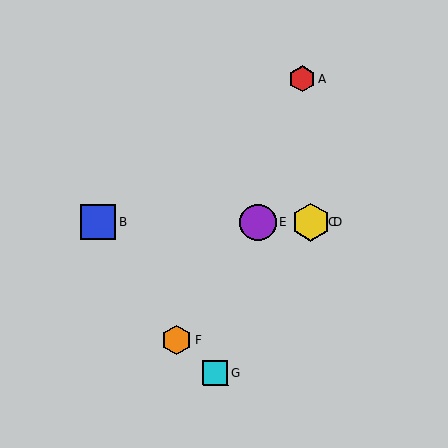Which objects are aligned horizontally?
Objects B, C, D, E are aligned horizontally.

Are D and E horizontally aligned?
Yes, both are at y≈222.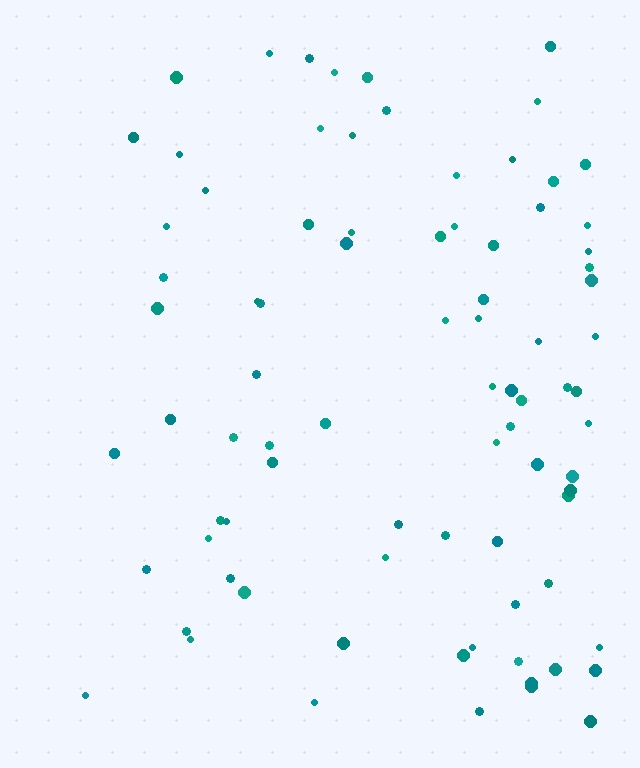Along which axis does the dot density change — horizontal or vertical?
Horizontal.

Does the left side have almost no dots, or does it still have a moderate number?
Still a moderate number, just noticeably fewer than the right.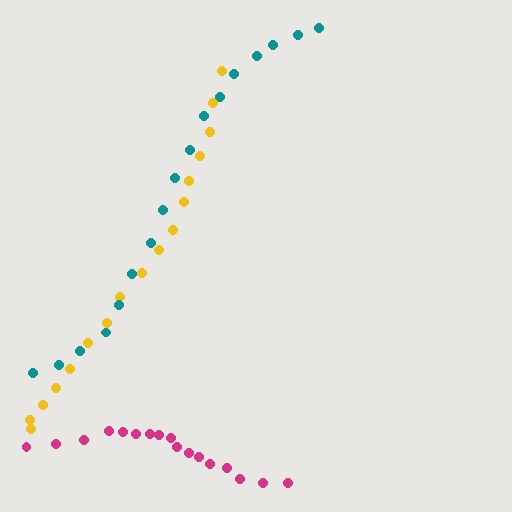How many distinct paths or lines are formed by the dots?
There are 3 distinct paths.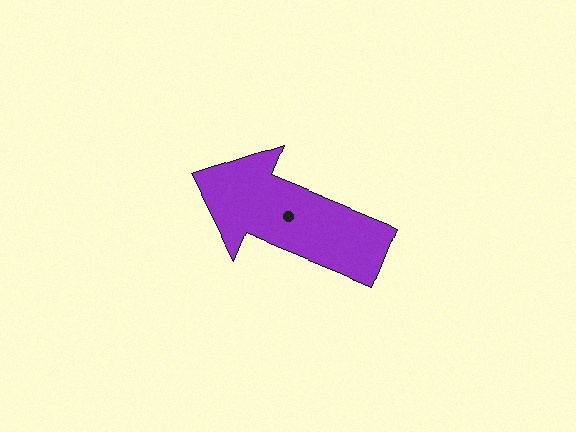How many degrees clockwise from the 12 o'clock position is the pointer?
Approximately 292 degrees.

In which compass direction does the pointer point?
West.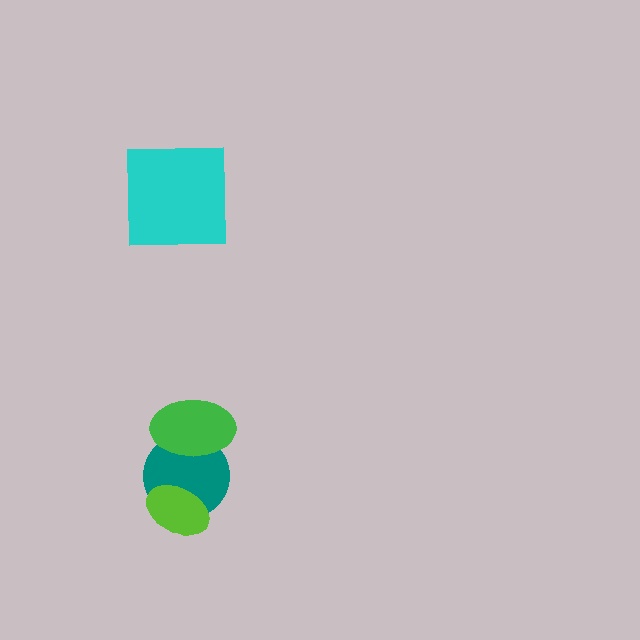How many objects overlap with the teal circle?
2 objects overlap with the teal circle.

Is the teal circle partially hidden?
Yes, it is partially covered by another shape.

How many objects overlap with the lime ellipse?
1 object overlaps with the lime ellipse.